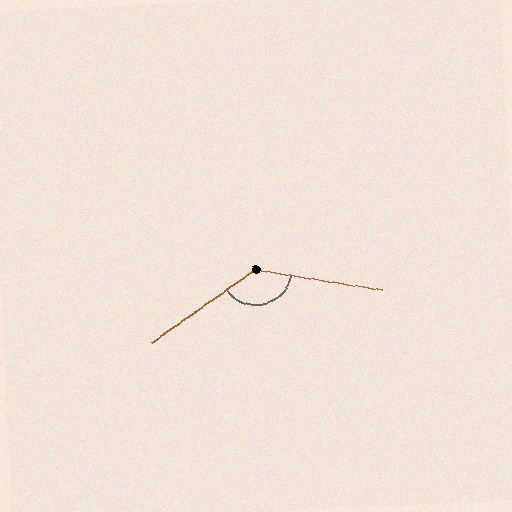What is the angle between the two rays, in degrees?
Approximately 136 degrees.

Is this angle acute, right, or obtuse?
It is obtuse.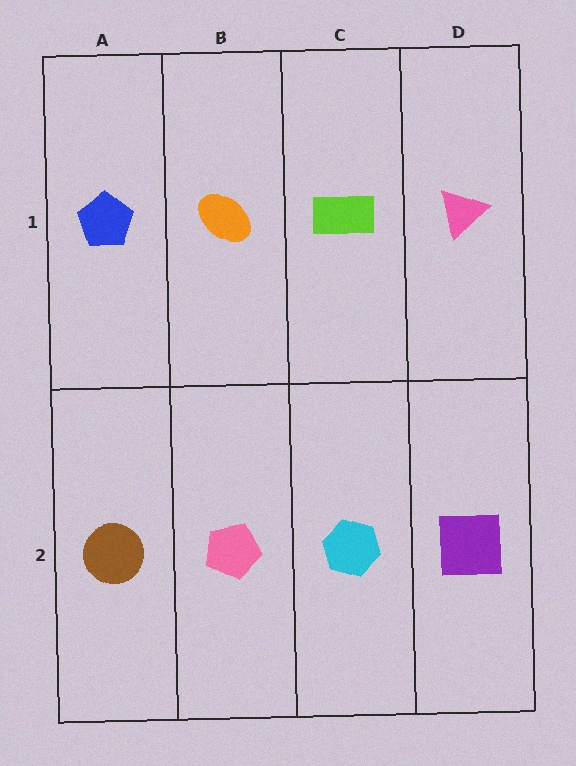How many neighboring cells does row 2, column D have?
2.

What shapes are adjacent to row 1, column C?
A cyan hexagon (row 2, column C), an orange ellipse (row 1, column B), a pink triangle (row 1, column D).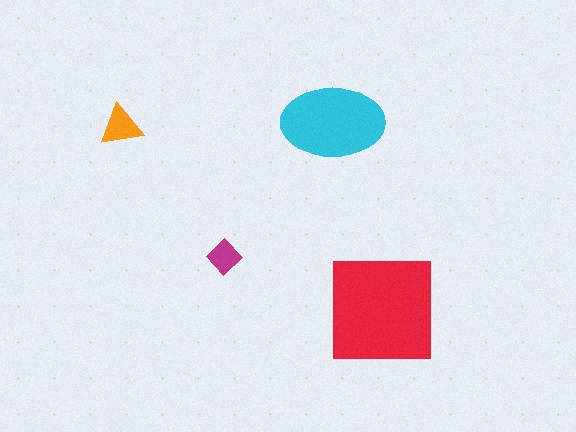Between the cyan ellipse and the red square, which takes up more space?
The red square.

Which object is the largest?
The red square.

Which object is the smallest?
The magenta diamond.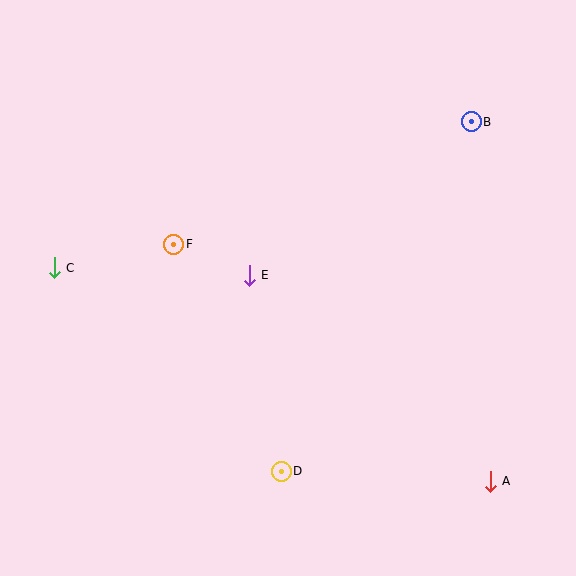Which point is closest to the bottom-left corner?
Point D is closest to the bottom-left corner.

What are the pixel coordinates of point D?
Point D is at (281, 471).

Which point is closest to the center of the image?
Point E at (249, 275) is closest to the center.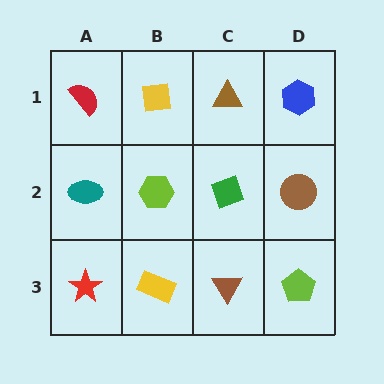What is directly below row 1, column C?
A green diamond.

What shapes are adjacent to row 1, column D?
A brown circle (row 2, column D), a brown triangle (row 1, column C).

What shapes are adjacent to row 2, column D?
A blue hexagon (row 1, column D), a lime pentagon (row 3, column D), a green diamond (row 2, column C).